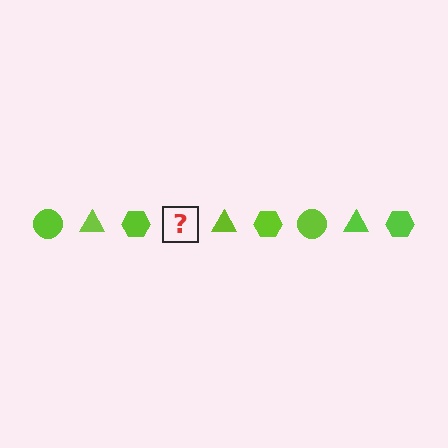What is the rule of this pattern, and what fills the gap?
The rule is that the pattern cycles through circle, triangle, hexagon shapes in lime. The gap should be filled with a lime circle.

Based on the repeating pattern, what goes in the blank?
The blank should be a lime circle.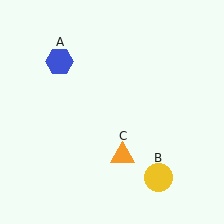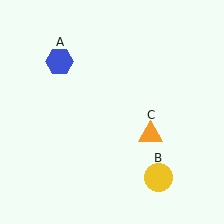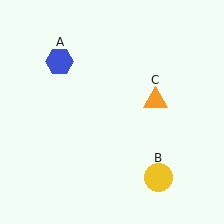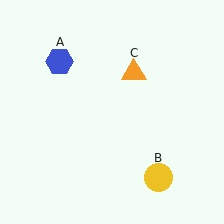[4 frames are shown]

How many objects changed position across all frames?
1 object changed position: orange triangle (object C).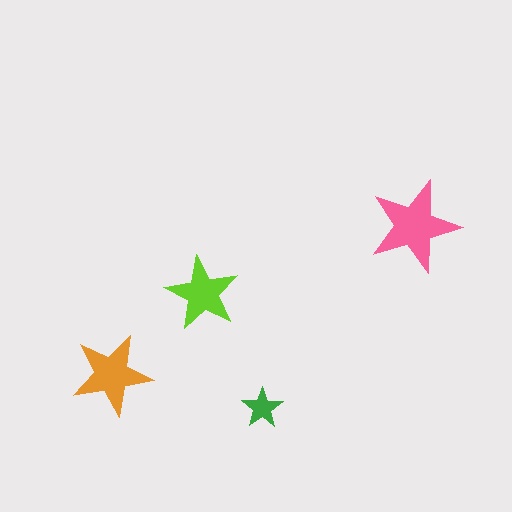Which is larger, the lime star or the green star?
The lime one.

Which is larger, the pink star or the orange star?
The pink one.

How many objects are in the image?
There are 4 objects in the image.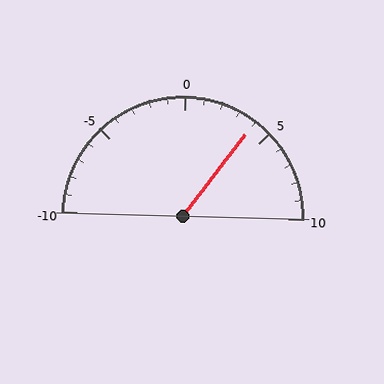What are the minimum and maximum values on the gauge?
The gauge ranges from -10 to 10.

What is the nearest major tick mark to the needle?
The nearest major tick mark is 5.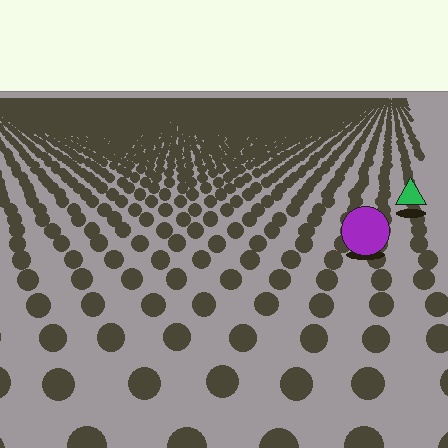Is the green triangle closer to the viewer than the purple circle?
No. The purple circle is closer — you can tell from the texture gradient: the ground texture is coarser near it.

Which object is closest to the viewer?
The purple circle is closest. The texture marks near it are larger and more spread out.